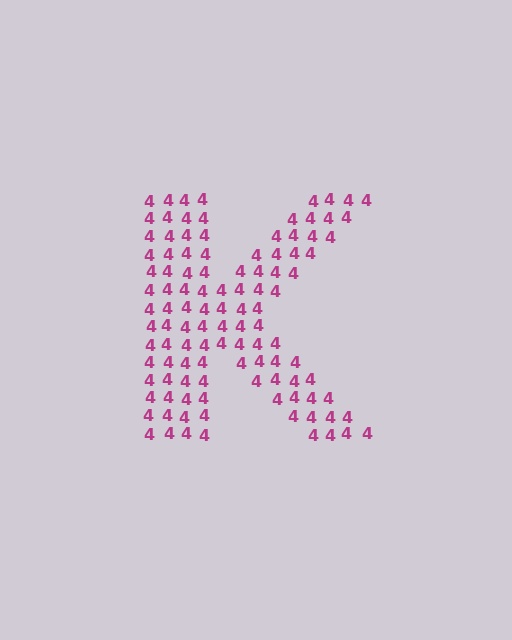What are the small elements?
The small elements are digit 4's.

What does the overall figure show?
The overall figure shows the letter K.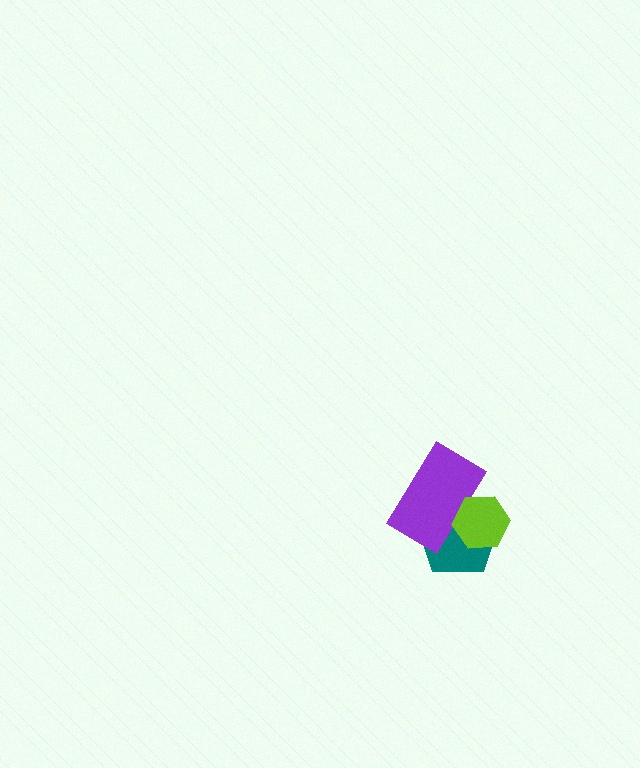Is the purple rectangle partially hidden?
Yes, it is partially covered by another shape.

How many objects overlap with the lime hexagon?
2 objects overlap with the lime hexagon.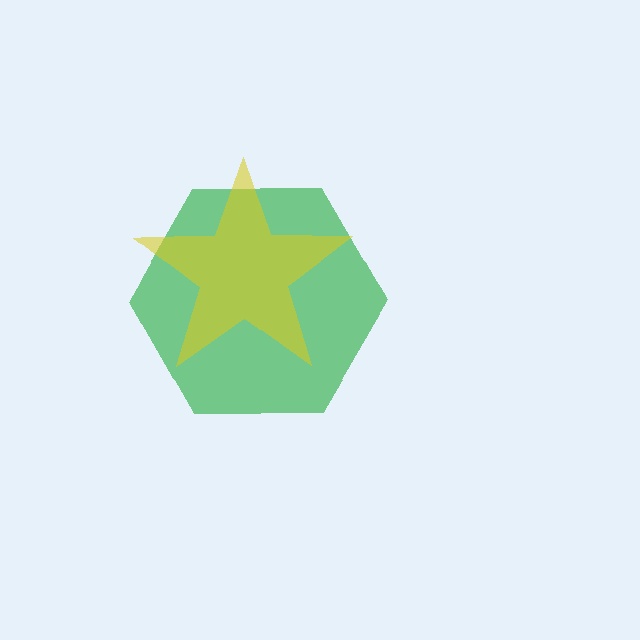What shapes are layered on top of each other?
The layered shapes are: a green hexagon, a yellow star.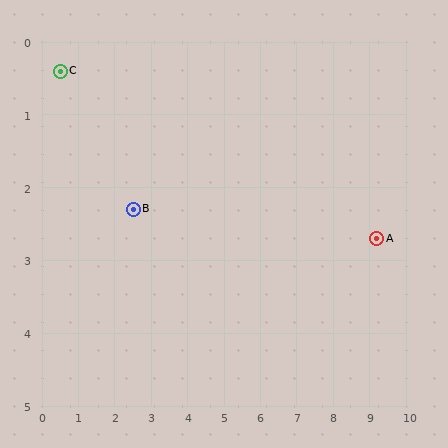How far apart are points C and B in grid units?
Points C and B are about 2.8 grid units apart.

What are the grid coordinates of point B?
Point B is at approximately (2.5, 2.3).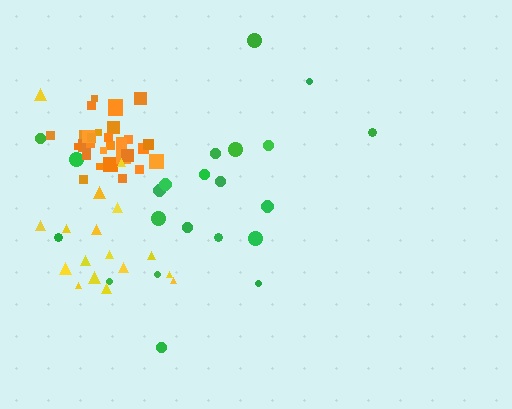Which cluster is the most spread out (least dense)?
Green.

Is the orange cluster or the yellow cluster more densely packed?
Orange.